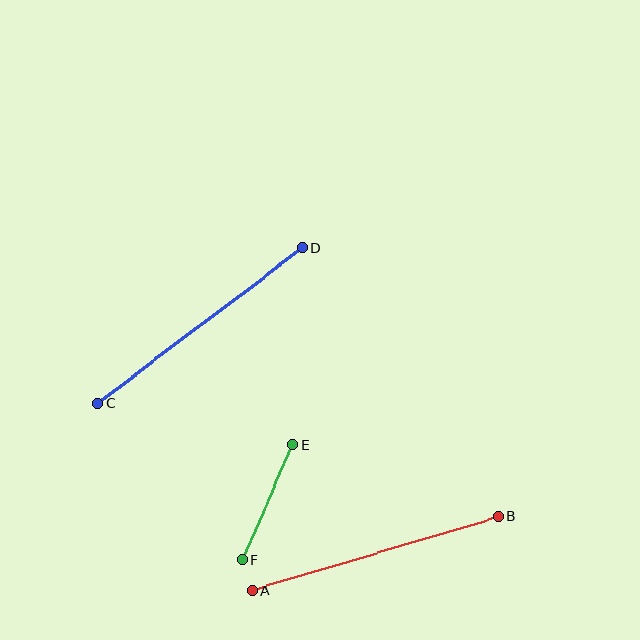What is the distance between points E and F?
The distance is approximately 126 pixels.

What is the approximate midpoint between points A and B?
The midpoint is at approximately (375, 554) pixels.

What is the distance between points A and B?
The distance is approximately 256 pixels.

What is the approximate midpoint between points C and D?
The midpoint is at approximately (200, 326) pixels.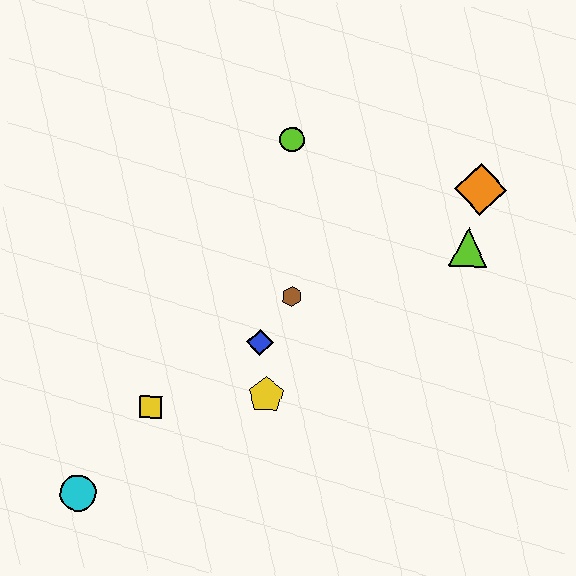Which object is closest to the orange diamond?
The lime triangle is closest to the orange diamond.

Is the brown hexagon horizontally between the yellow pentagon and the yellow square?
No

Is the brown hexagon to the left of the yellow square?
No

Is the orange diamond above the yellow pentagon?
Yes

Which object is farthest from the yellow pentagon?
The orange diamond is farthest from the yellow pentagon.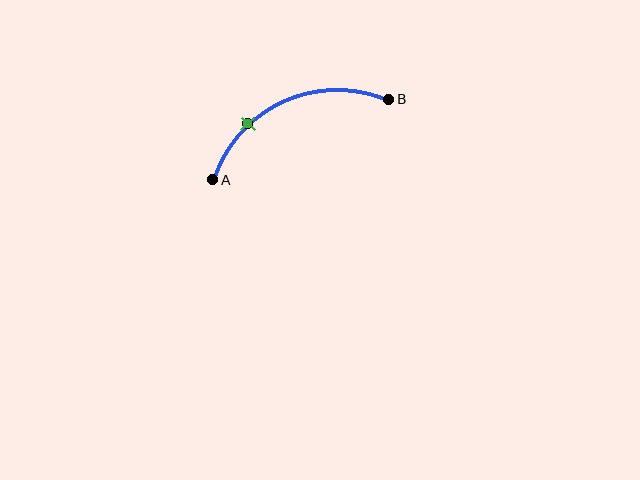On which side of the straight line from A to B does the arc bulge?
The arc bulges above the straight line connecting A and B.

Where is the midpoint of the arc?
The arc midpoint is the point on the curve farthest from the straight line joining A and B. It sits above that line.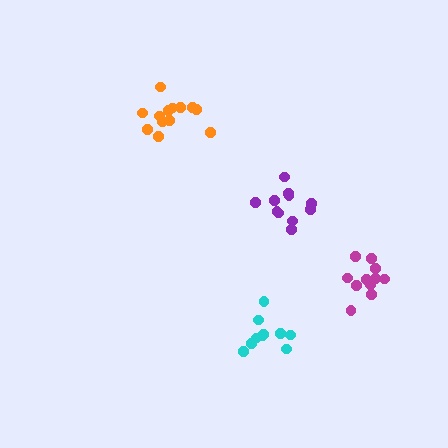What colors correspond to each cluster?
The clusters are colored: cyan, purple, orange, magenta.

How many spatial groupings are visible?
There are 4 spatial groupings.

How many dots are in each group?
Group 1: 10 dots, Group 2: 11 dots, Group 3: 14 dots, Group 4: 11 dots (46 total).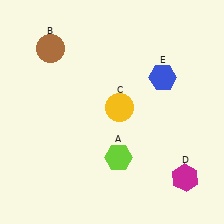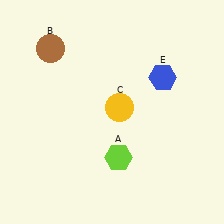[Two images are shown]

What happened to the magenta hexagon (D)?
The magenta hexagon (D) was removed in Image 2. It was in the bottom-right area of Image 1.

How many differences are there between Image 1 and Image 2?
There is 1 difference between the two images.